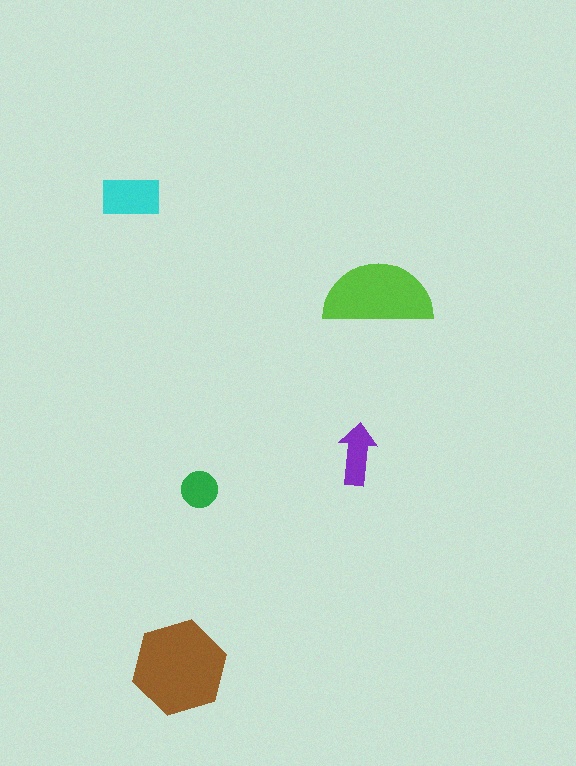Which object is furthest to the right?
The lime semicircle is rightmost.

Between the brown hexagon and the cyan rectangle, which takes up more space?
The brown hexagon.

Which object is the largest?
The brown hexagon.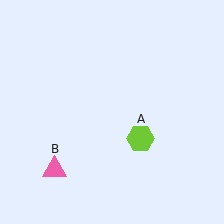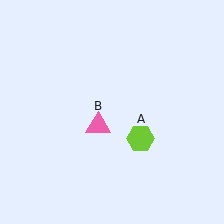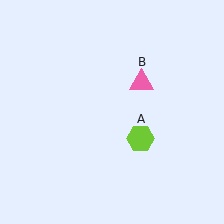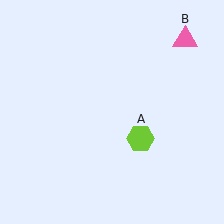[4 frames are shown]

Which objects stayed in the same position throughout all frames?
Lime hexagon (object A) remained stationary.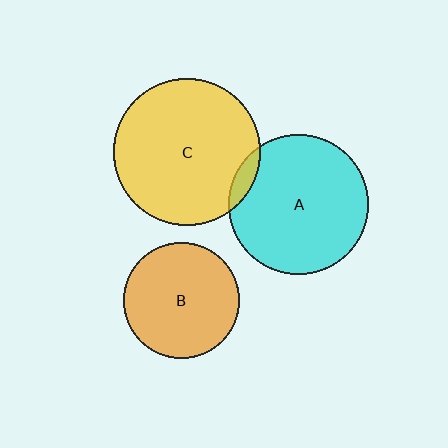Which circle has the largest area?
Circle C (yellow).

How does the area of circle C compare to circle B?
Approximately 1.6 times.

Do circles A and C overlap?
Yes.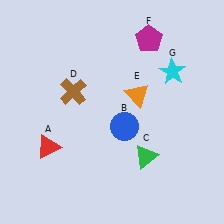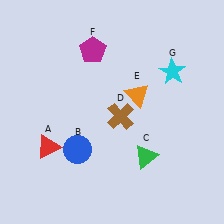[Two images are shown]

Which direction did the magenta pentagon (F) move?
The magenta pentagon (F) moved left.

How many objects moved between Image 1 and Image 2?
3 objects moved between the two images.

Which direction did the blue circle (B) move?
The blue circle (B) moved left.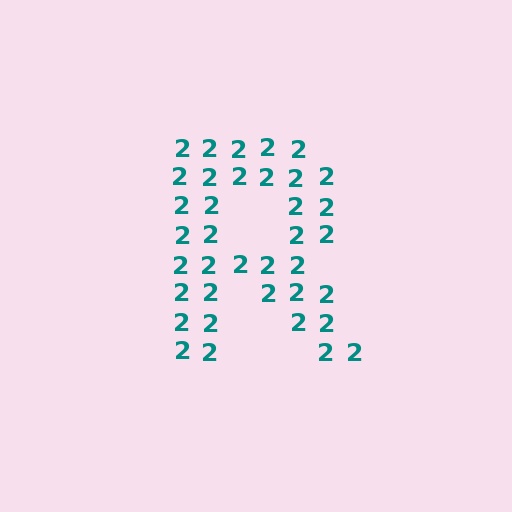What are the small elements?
The small elements are digit 2's.